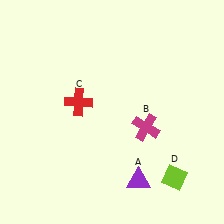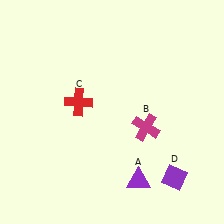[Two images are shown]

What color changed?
The diamond (D) changed from lime in Image 1 to purple in Image 2.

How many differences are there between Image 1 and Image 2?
There is 1 difference between the two images.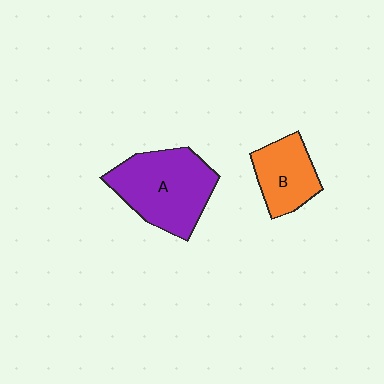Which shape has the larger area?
Shape A (purple).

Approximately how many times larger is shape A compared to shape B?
Approximately 1.7 times.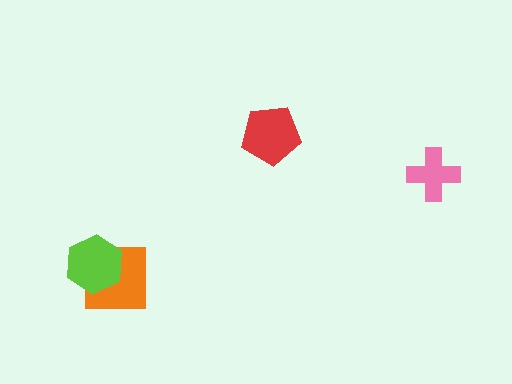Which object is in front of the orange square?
The lime hexagon is in front of the orange square.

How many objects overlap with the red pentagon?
0 objects overlap with the red pentagon.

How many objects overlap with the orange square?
1 object overlaps with the orange square.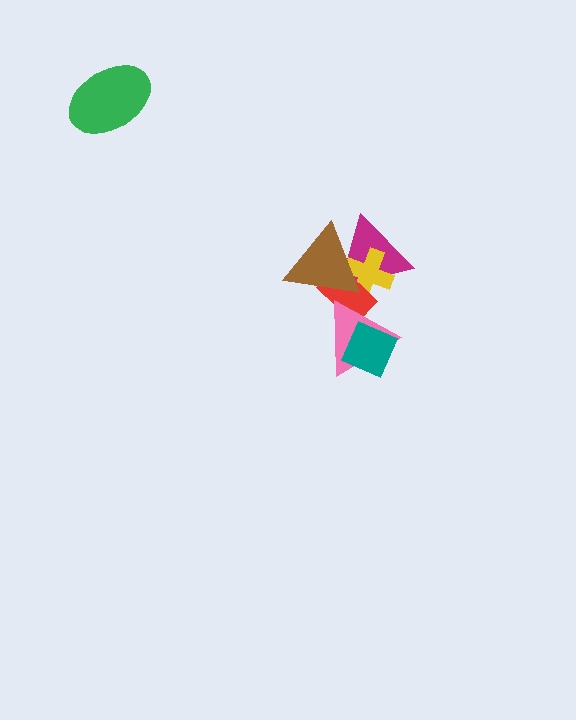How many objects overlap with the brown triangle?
3 objects overlap with the brown triangle.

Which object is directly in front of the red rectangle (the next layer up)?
The brown triangle is directly in front of the red rectangle.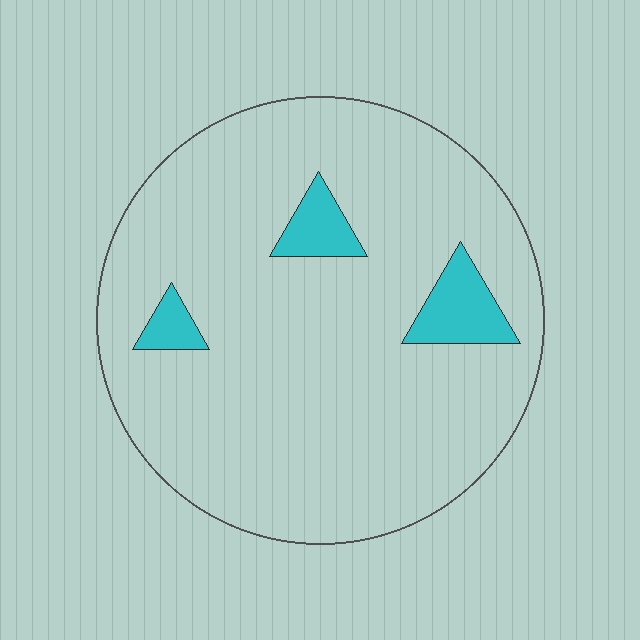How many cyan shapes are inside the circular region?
3.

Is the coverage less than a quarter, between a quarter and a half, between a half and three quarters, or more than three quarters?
Less than a quarter.